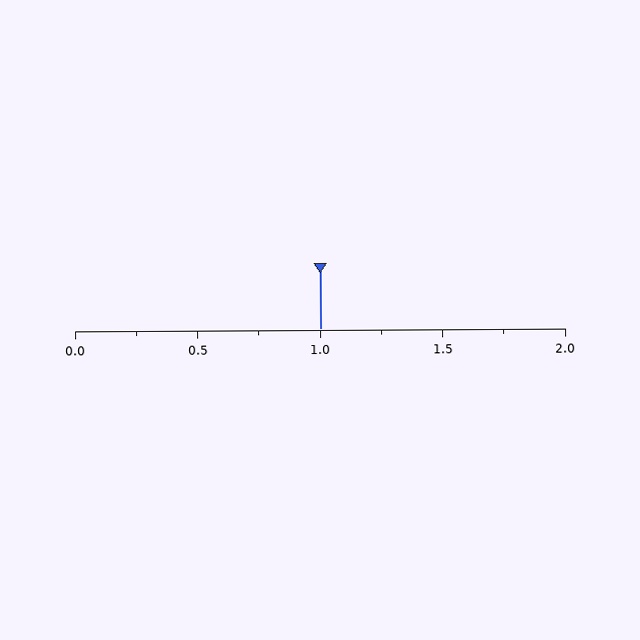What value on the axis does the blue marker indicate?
The marker indicates approximately 1.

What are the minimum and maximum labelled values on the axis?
The axis runs from 0.0 to 2.0.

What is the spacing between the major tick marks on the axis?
The major ticks are spaced 0.5 apart.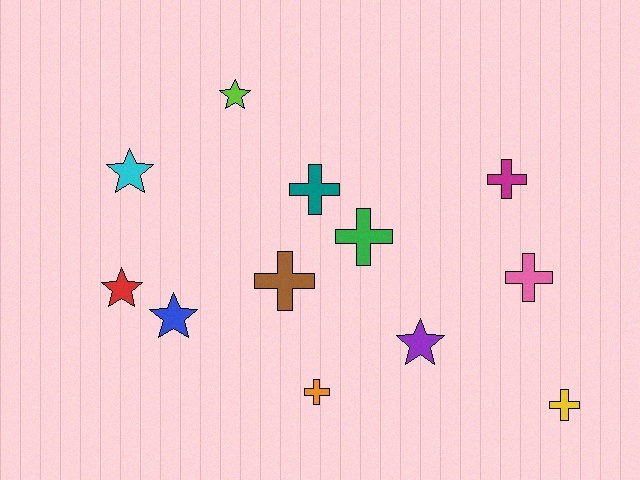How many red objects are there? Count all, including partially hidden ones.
There is 1 red object.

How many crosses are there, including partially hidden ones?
There are 7 crosses.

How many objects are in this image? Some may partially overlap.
There are 12 objects.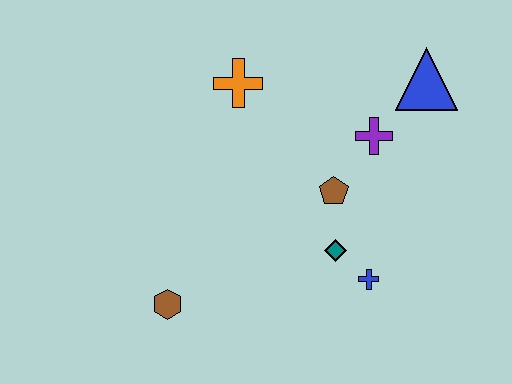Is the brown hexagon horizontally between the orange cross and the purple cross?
No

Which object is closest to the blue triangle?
The purple cross is closest to the blue triangle.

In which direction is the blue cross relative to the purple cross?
The blue cross is below the purple cross.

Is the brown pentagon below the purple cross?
Yes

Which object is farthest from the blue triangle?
The brown hexagon is farthest from the blue triangle.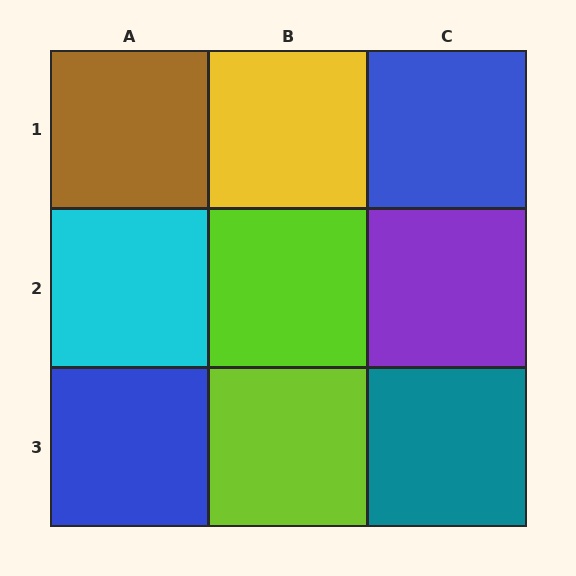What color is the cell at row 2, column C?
Purple.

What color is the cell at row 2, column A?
Cyan.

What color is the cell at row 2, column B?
Lime.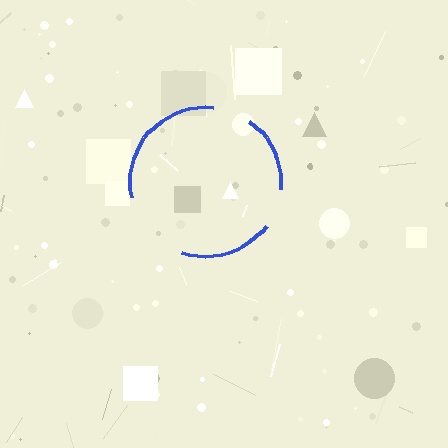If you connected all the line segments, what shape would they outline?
They would outline a circle.